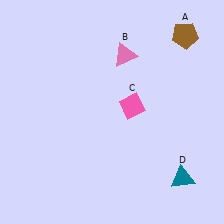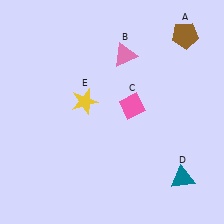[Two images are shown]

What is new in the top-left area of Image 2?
A yellow star (E) was added in the top-left area of Image 2.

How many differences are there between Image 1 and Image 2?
There is 1 difference between the two images.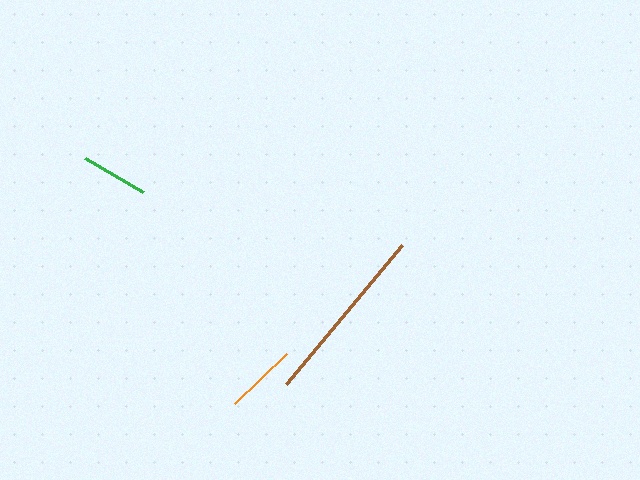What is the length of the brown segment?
The brown segment is approximately 182 pixels long.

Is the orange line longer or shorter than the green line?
The orange line is longer than the green line.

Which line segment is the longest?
The brown line is the longest at approximately 182 pixels.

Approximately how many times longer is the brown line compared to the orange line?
The brown line is approximately 2.5 times the length of the orange line.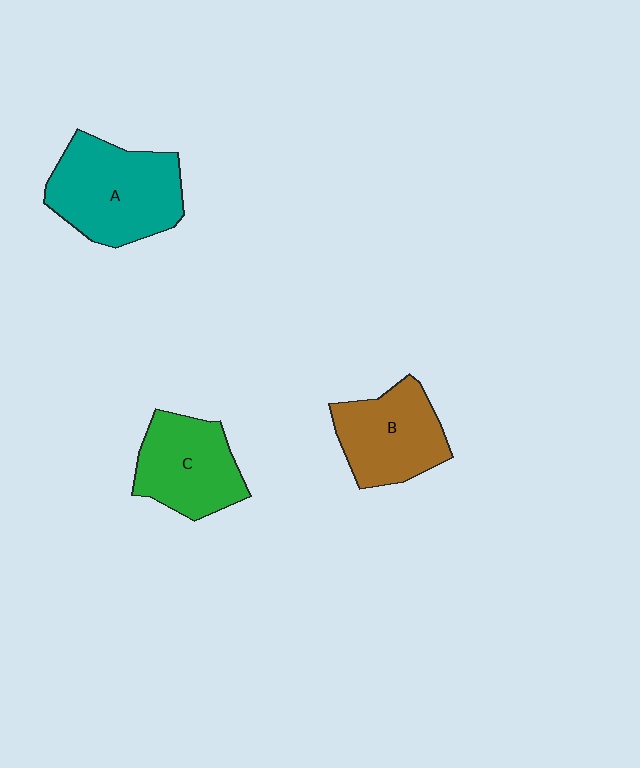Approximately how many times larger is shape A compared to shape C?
Approximately 1.3 times.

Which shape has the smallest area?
Shape C (green).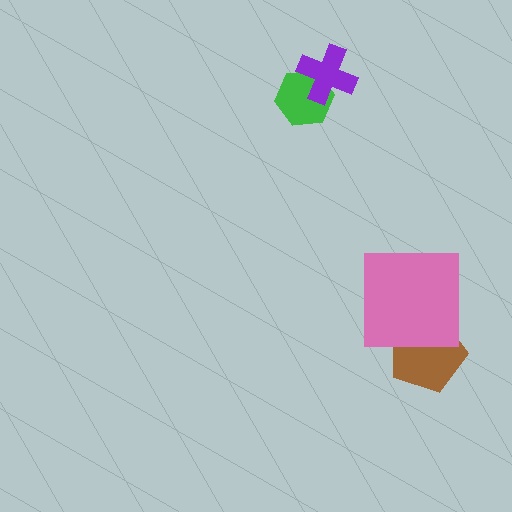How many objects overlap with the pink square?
1 object overlaps with the pink square.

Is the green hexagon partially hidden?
Yes, it is partially covered by another shape.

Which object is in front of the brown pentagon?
The pink square is in front of the brown pentagon.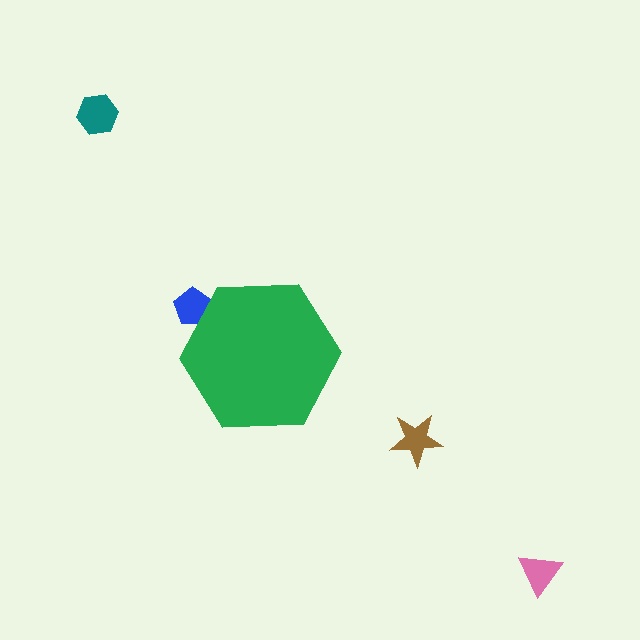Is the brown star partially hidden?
No, the brown star is fully visible.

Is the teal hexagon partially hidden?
No, the teal hexagon is fully visible.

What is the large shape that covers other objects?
A green hexagon.